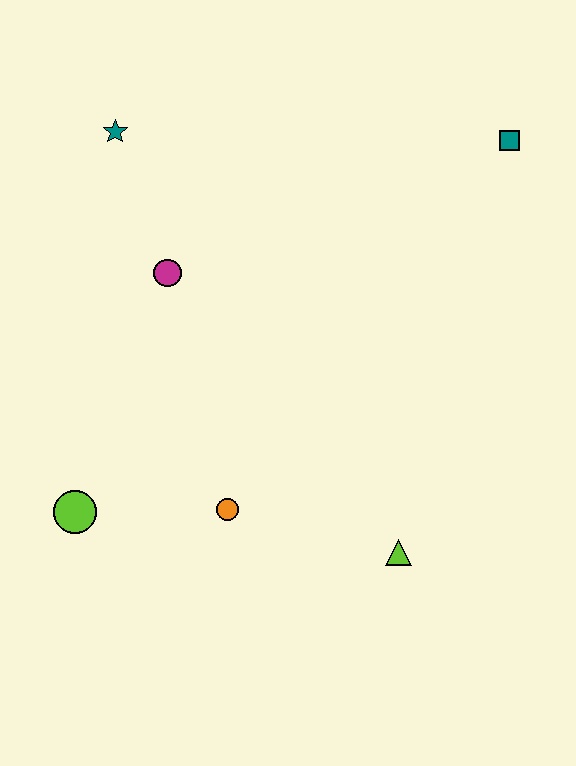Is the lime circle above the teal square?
No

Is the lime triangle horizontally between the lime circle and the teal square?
Yes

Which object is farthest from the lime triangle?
The teal star is farthest from the lime triangle.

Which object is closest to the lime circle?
The orange circle is closest to the lime circle.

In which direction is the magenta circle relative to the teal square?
The magenta circle is to the left of the teal square.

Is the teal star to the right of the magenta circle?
No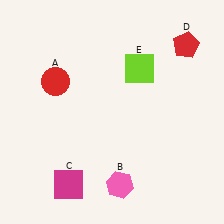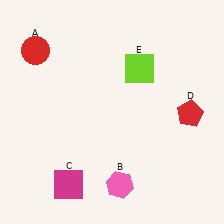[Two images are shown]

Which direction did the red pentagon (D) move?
The red pentagon (D) moved down.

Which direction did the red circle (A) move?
The red circle (A) moved up.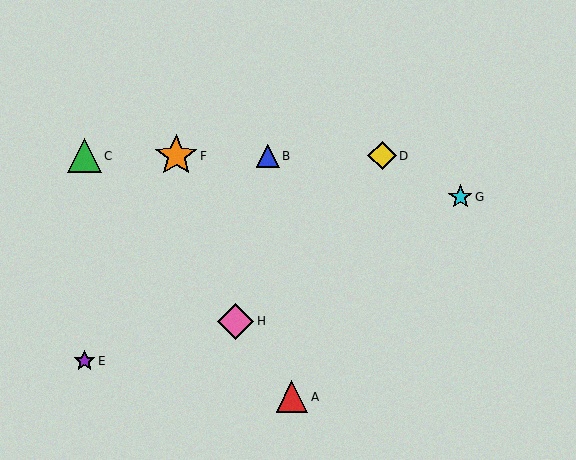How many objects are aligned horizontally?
4 objects (B, C, D, F) are aligned horizontally.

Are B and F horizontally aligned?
Yes, both are at y≈156.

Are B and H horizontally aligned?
No, B is at y≈156 and H is at y≈321.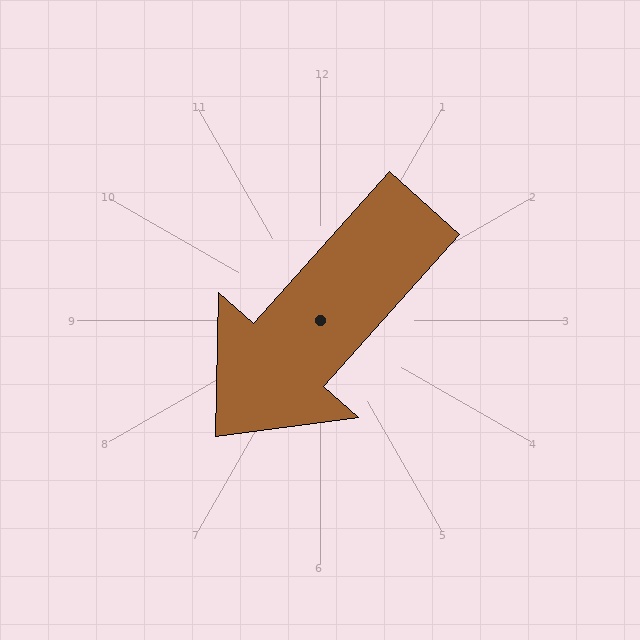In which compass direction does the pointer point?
Southwest.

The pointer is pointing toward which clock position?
Roughly 7 o'clock.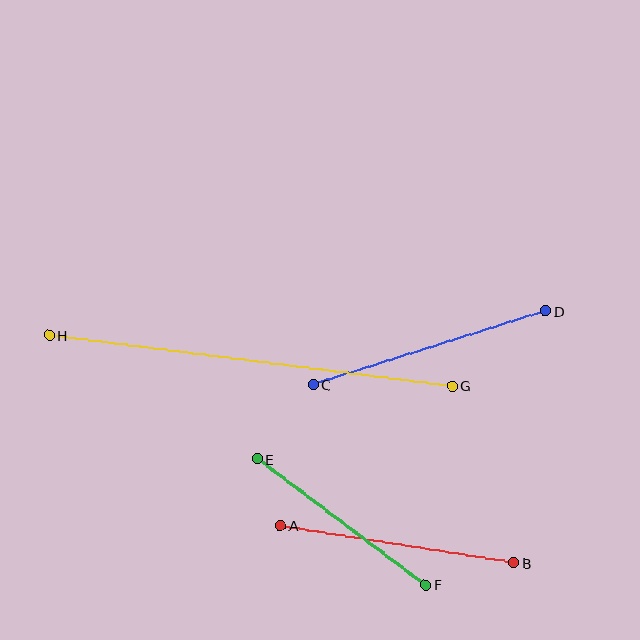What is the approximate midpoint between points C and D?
The midpoint is at approximately (429, 348) pixels.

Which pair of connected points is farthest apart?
Points G and H are farthest apart.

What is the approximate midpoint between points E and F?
The midpoint is at approximately (341, 522) pixels.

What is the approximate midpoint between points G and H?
The midpoint is at approximately (251, 361) pixels.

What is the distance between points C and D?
The distance is approximately 244 pixels.